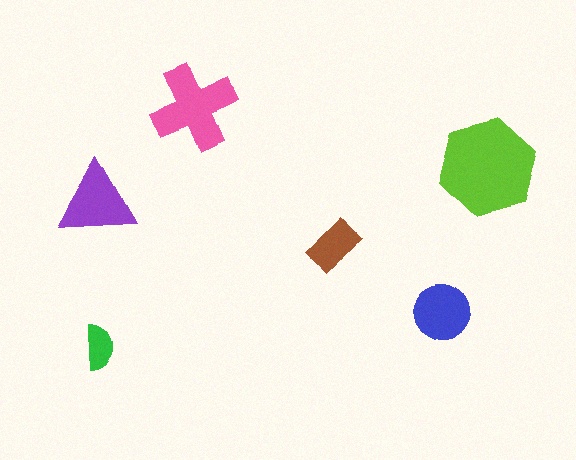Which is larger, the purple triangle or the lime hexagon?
The lime hexagon.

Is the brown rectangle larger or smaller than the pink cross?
Smaller.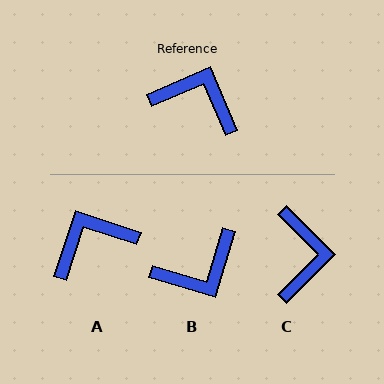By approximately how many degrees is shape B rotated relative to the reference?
Approximately 130 degrees clockwise.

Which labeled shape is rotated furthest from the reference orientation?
B, about 130 degrees away.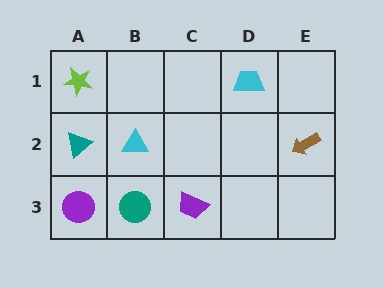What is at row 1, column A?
A lime star.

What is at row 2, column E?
A brown arrow.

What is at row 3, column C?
A purple trapezoid.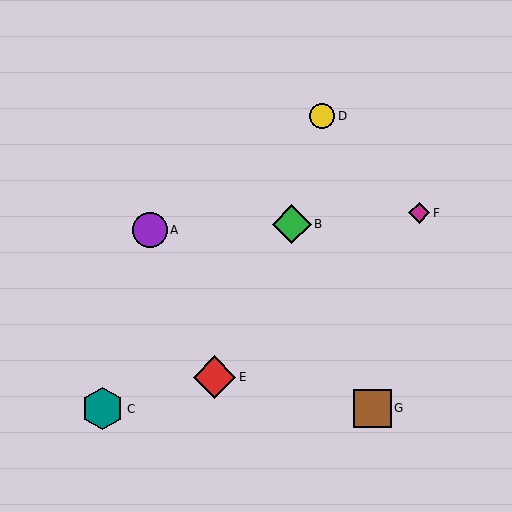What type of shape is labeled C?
Shape C is a teal hexagon.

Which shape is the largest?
The red diamond (labeled E) is the largest.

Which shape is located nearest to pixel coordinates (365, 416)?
The brown square (labeled G) at (372, 408) is nearest to that location.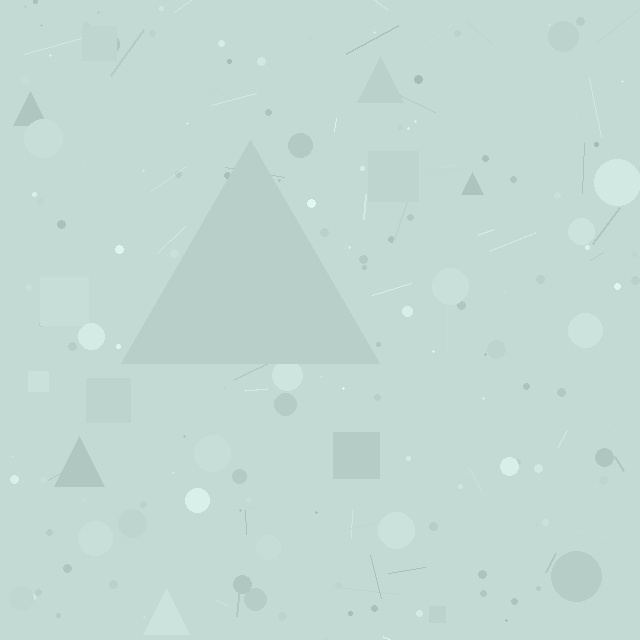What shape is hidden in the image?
A triangle is hidden in the image.